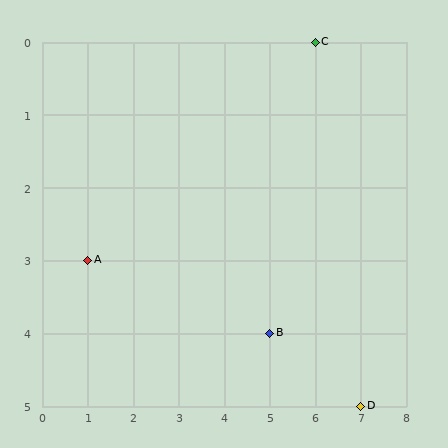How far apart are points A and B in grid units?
Points A and B are 4 columns and 1 row apart (about 4.1 grid units diagonally).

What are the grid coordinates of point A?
Point A is at grid coordinates (1, 3).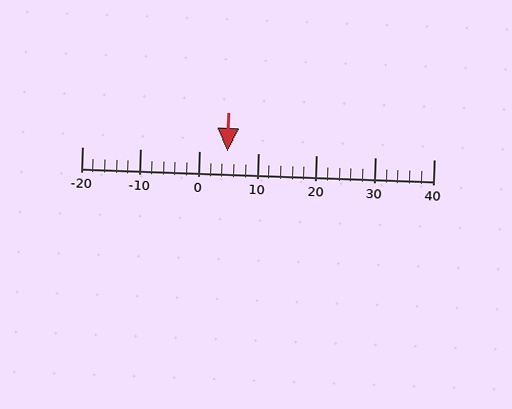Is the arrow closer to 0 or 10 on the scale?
The arrow is closer to 0.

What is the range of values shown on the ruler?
The ruler shows values from -20 to 40.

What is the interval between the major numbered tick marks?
The major tick marks are spaced 10 units apart.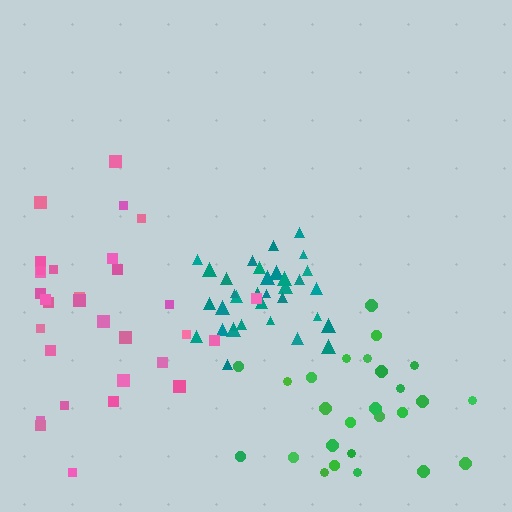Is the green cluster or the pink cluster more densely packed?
Green.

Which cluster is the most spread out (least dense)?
Pink.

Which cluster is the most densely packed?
Teal.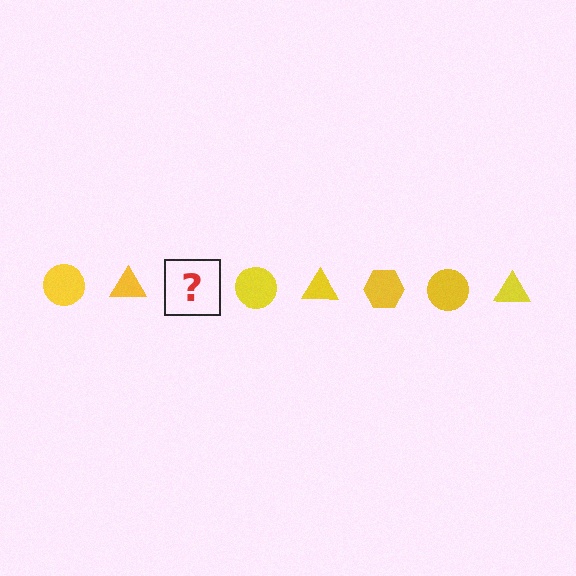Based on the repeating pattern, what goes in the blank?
The blank should be a yellow hexagon.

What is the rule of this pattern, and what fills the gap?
The rule is that the pattern cycles through circle, triangle, hexagon shapes in yellow. The gap should be filled with a yellow hexagon.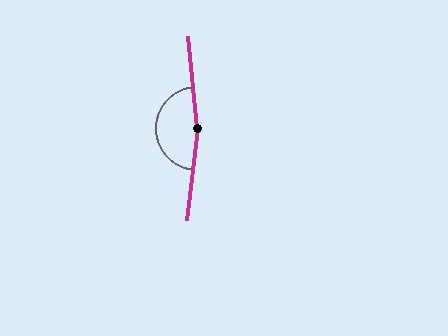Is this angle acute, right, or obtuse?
It is obtuse.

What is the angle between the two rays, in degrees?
Approximately 167 degrees.